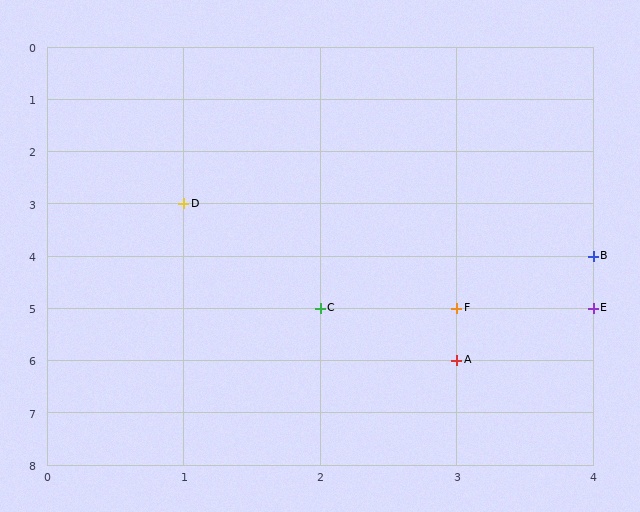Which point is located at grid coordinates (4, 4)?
Point B is at (4, 4).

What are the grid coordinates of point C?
Point C is at grid coordinates (2, 5).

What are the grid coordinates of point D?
Point D is at grid coordinates (1, 3).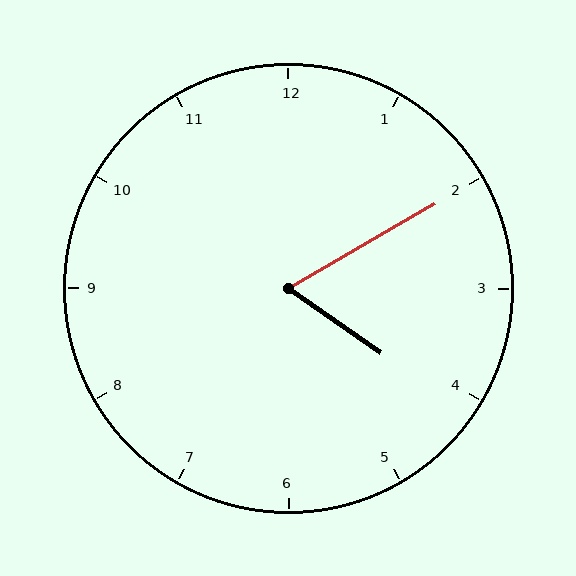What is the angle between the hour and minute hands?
Approximately 65 degrees.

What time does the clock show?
4:10.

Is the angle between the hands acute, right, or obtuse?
It is acute.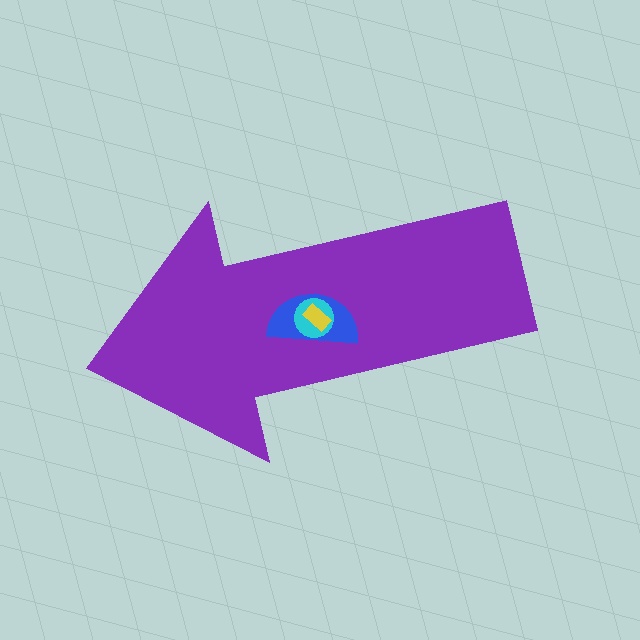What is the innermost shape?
The yellow rectangle.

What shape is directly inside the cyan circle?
The yellow rectangle.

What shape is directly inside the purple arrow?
The blue semicircle.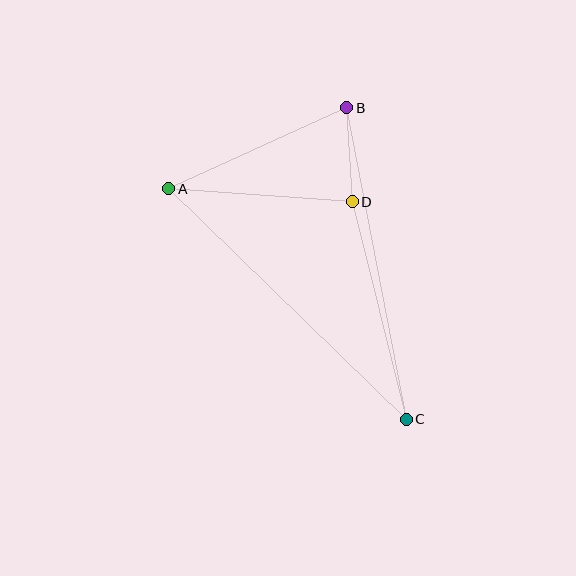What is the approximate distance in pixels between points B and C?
The distance between B and C is approximately 317 pixels.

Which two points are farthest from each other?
Points A and C are farthest from each other.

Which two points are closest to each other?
Points B and D are closest to each other.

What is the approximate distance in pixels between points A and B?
The distance between A and B is approximately 196 pixels.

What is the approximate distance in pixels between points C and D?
The distance between C and D is approximately 224 pixels.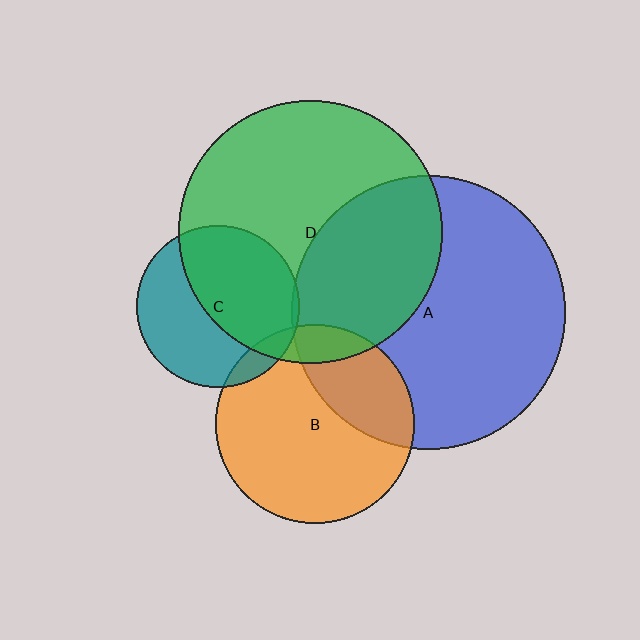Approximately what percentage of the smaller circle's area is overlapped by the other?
Approximately 55%.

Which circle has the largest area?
Circle A (blue).